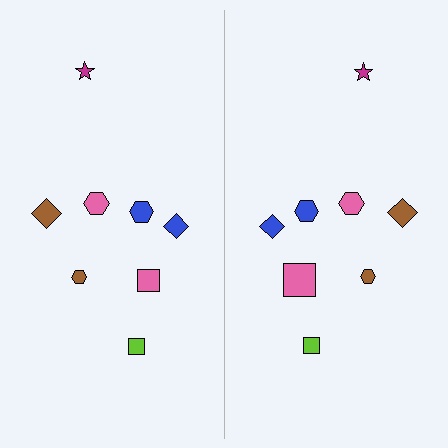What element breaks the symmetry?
The pink square on the right side has a different size than its mirror counterpart.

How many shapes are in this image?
There are 16 shapes in this image.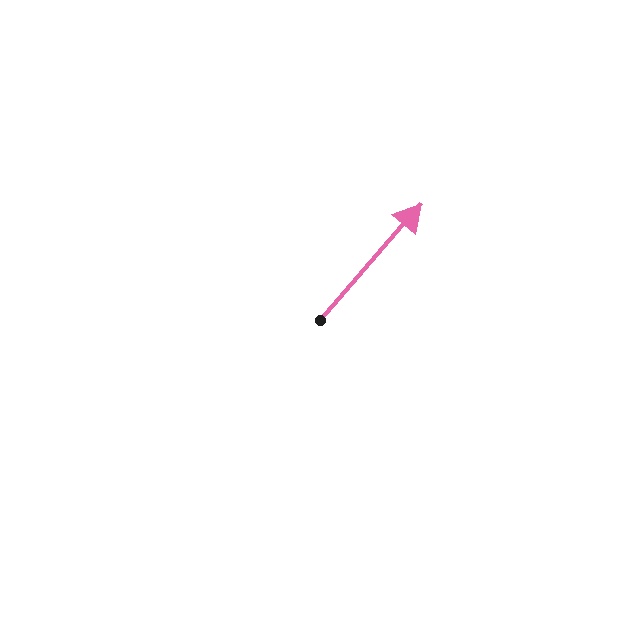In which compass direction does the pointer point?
Northeast.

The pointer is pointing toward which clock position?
Roughly 1 o'clock.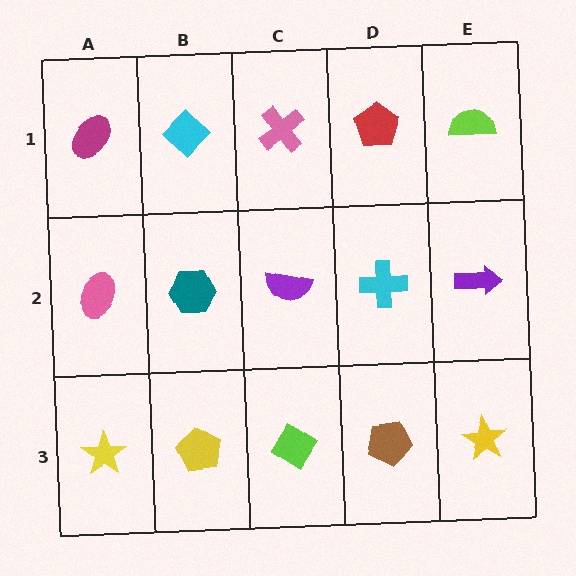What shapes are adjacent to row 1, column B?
A teal hexagon (row 2, column B), a magenta ellipse (row 1, column A), a pink cross (row 1, column C).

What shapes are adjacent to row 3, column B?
A teal hexagon (row 2, column B), a yellow star (row 3, column A), a lime diamond (row 3, column C).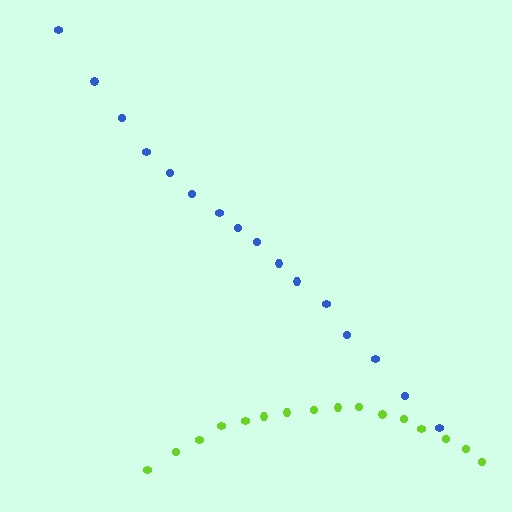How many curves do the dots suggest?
There are 2 distinct paths.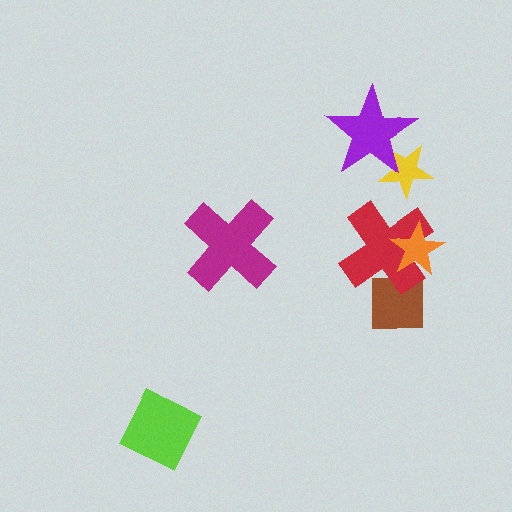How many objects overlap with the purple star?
1 object overlaps with the purple star.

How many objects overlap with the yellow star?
1 object overlaps with the yellow star.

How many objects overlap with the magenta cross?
0 objects overlap with the magenta cross.